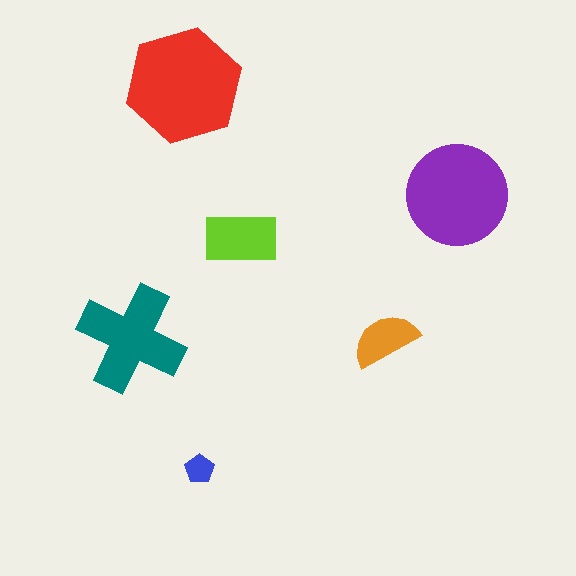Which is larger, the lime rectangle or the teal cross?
The teal cross.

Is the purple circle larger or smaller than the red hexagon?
Smaller.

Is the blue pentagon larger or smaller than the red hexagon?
Smaller.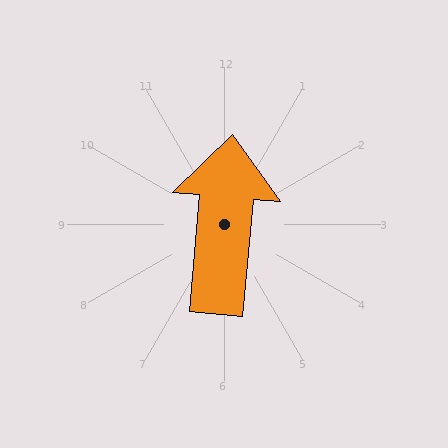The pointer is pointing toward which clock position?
Roughly 12 o'clock.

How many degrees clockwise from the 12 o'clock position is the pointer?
Approximately 5 degrees.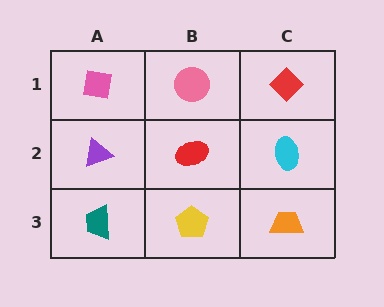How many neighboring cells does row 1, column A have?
2.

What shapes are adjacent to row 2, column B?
A pink circle (row 1, column B), a yellow pentagon (row 3, column B), a purple triangle (row 2, column A), a cyan ellipse (row 2, column C).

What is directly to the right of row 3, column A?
A yellow pentagon.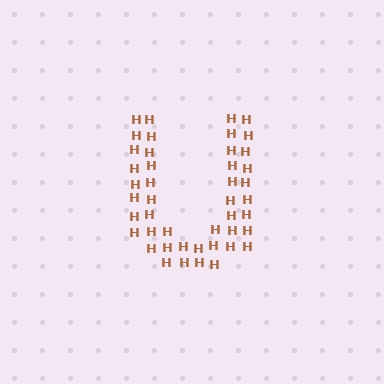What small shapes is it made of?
It is made of small letter H's.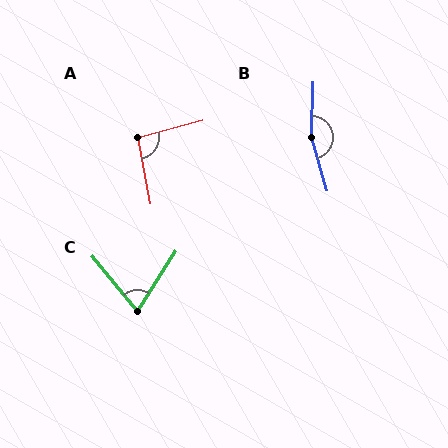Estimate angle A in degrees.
Approximately 94 degrees.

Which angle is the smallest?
C, at approximately 71 degrees.